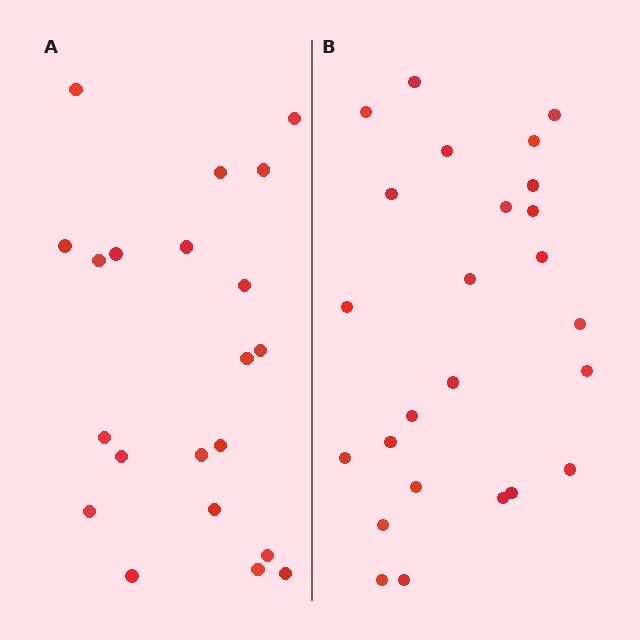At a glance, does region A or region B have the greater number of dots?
Region B (the right region) has more dots.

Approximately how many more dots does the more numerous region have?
Region B has about 4 more dots than region A.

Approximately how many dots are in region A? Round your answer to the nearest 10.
About 20 dots. (The exact count is 21, which rounds to 20.)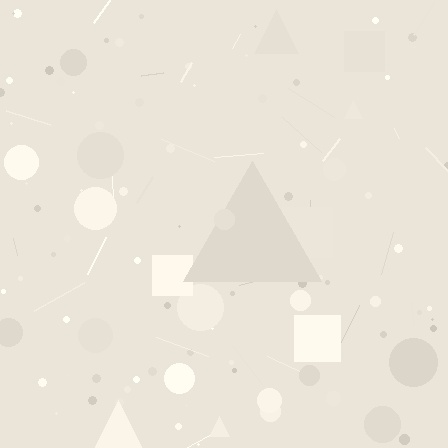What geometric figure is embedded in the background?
A triangle is embedded in the background.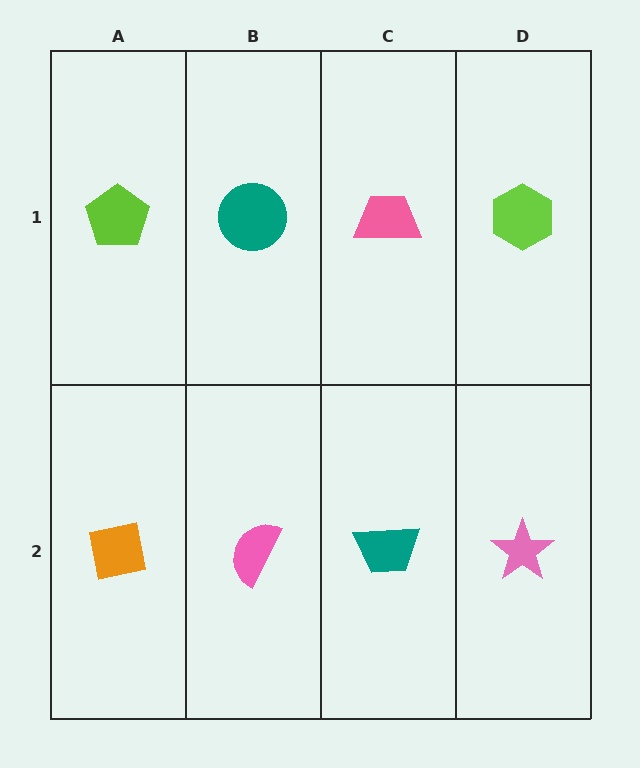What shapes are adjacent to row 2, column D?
A lime hexagon (row 1, column D), a teal trapezoid (row 2, column C).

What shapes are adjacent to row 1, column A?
An orange square (row 2, column A), a teal circle (row 1, column B).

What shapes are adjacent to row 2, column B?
A teal circle (row 1, column B), an orange square (row 2, column A), a teal trapezoid (row 2, column C).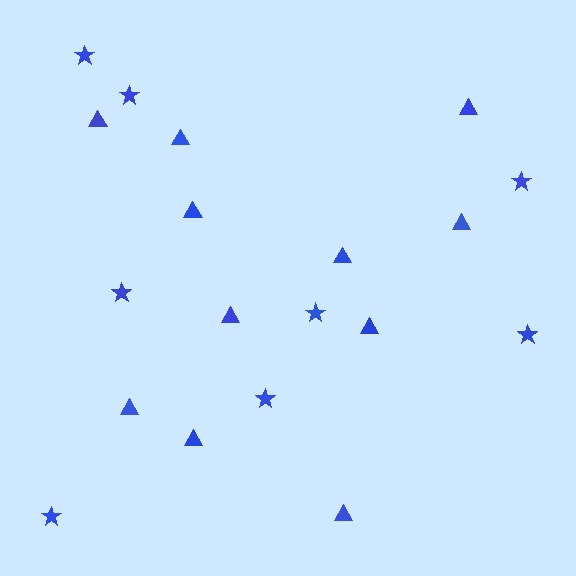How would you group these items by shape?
There are 2 groups: one group of stars (8) and one group of triangles (11).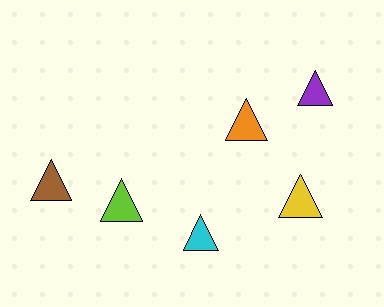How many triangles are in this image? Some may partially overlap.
There are 6 triangles.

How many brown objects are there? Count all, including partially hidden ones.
There is 1 brown object.